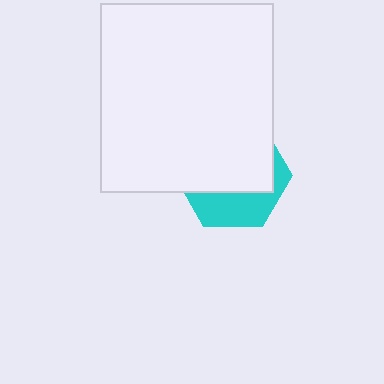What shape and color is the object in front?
The object in front is a white rectangle.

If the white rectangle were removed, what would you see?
You would see the complete cyan hexagon.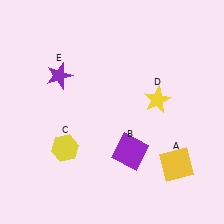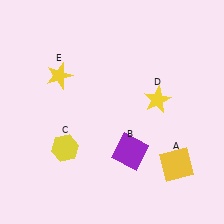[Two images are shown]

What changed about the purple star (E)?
In Image 1, E is purple. In Image 2, it changed to yellow.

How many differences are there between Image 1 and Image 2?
There is 1 difference between the two images.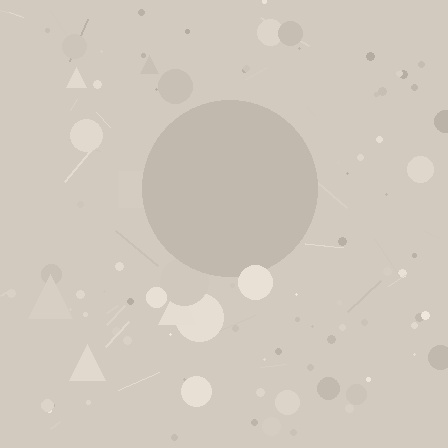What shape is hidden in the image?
A circle is hidden in the image.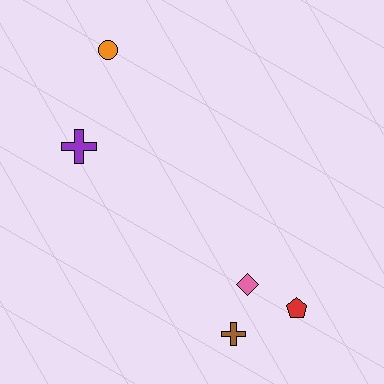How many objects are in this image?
There are 5 objects.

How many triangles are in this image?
There are no triangles.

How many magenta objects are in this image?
There are no magenta objects.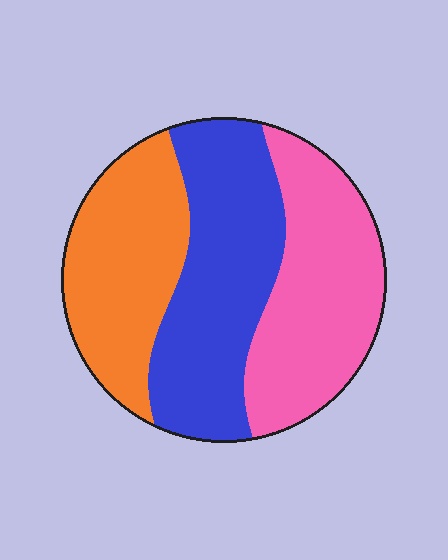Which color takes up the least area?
Orange, at roughly 30%.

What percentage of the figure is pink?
Pink takes up about one third (1/3) of the figure.